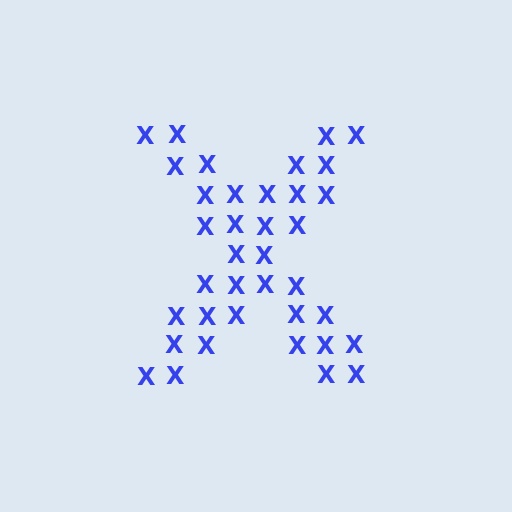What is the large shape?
The large shape is the letter X.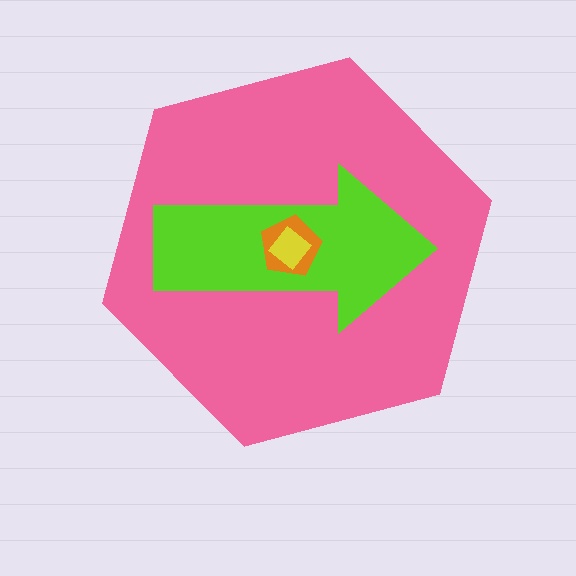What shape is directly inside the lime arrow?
The orange pentagon.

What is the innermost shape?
The yellow diamond.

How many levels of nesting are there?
4.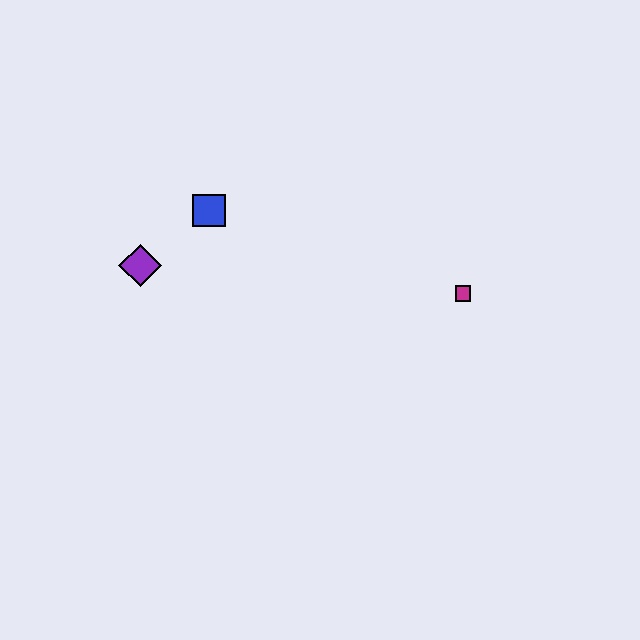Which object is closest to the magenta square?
The blue square is closest to the magenta square.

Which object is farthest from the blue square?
The magenta square is farthest from the blue square.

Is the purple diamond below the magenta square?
No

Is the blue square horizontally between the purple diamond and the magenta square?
Yes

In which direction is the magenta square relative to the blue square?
The magenta square is to the right of the blue square.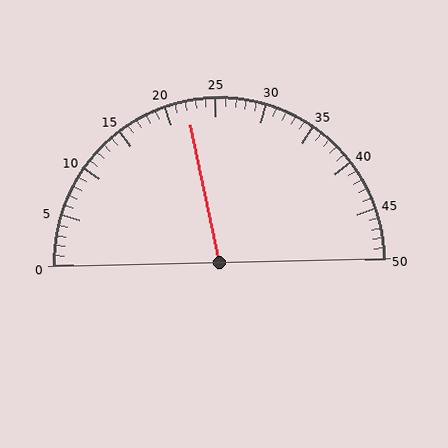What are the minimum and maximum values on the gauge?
The gauge ranges from 0 to 50.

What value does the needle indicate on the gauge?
The needle indicates approximately 22.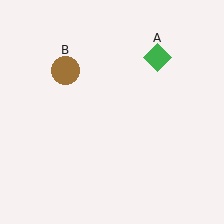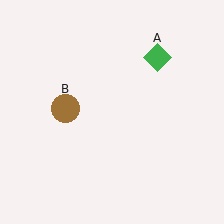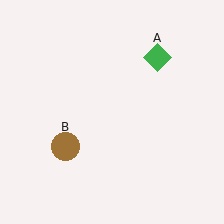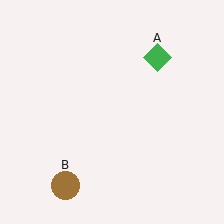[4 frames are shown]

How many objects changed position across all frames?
1 object changed position: brown circle (object B).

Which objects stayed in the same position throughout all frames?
Green diamond (object A) remained stationary.